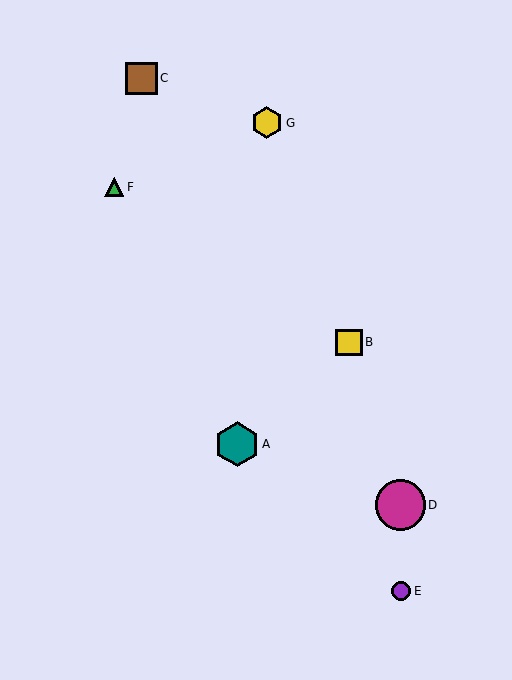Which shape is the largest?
The magenta circle (labeled D) is the largest.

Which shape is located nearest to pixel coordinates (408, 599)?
The purple circle (labeled E) at (401, 591) is nearest to that location.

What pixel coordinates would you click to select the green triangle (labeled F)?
Click at (114, 187) to select the green triangle F.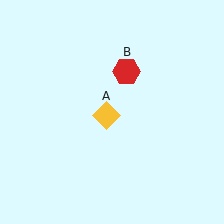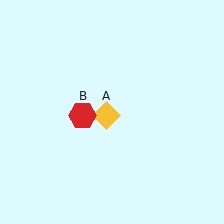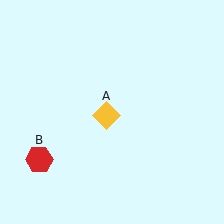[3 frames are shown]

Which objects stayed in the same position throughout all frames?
Yellow diamond (object A) remained stationary.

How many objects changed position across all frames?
1 object changed position: red hexagon (object B).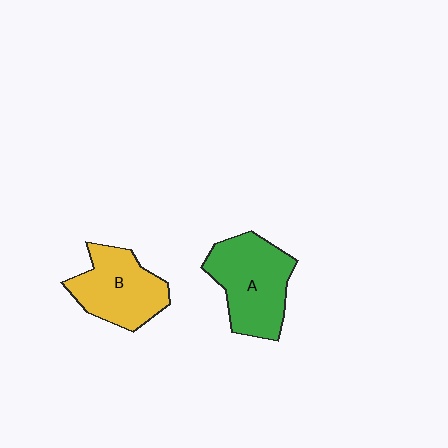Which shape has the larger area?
Shape A (green).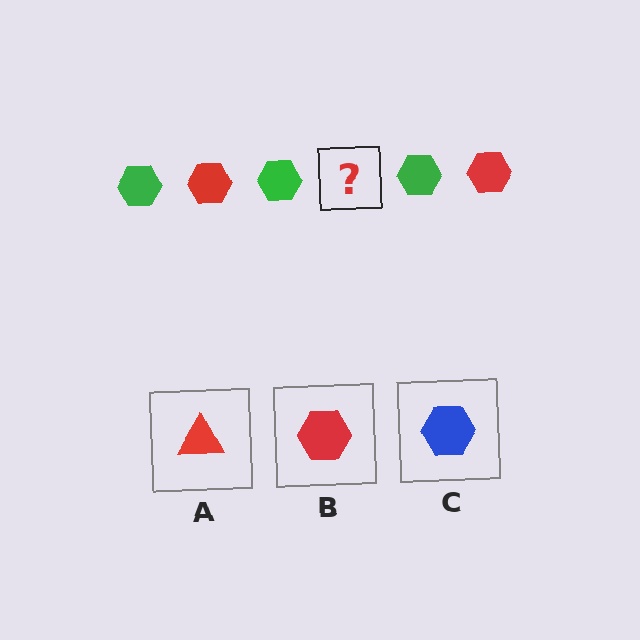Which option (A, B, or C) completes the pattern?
B.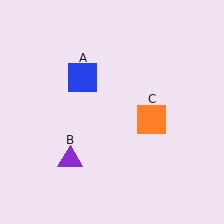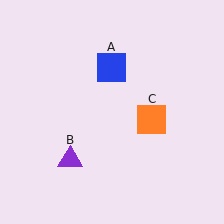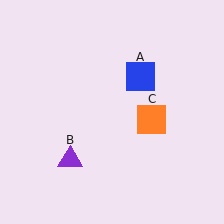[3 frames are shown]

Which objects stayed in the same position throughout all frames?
Purple triangle (object B) and orange square (object C) remained stationary.